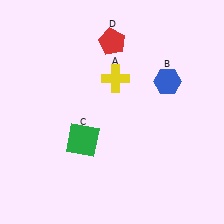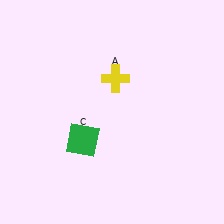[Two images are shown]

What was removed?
The blue hexagon (B), the red pentagon (D) were removed in Image 2.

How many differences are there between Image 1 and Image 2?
There are 2 differences between the two images.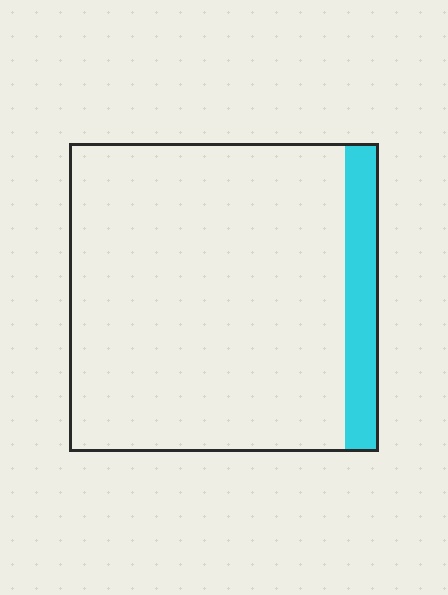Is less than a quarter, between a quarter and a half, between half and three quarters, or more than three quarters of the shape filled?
Less than a quarter.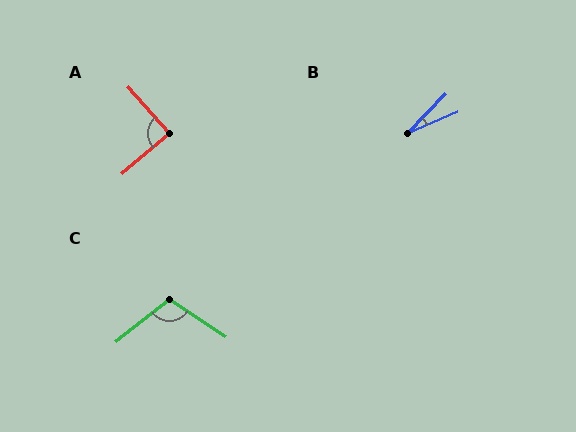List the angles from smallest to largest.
B (22°), A (90°), C (108°).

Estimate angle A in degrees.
Approximately 90 degrees.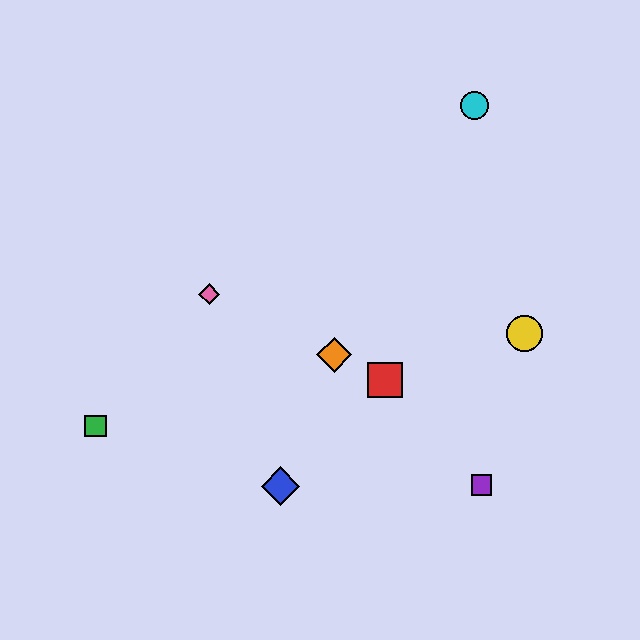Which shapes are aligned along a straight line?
The red square, the orange diamond, the pink diamond are aligned along a straight line.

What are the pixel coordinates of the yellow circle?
The yellow circle is at (525, 333).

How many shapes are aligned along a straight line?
3 shapes (the red square, the orange diamond, the pink diamond) are aligned along a straight line.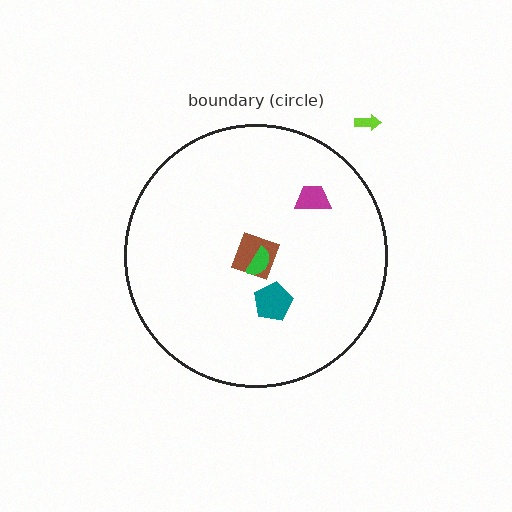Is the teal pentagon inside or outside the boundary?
Inside.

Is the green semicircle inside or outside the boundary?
Inside.